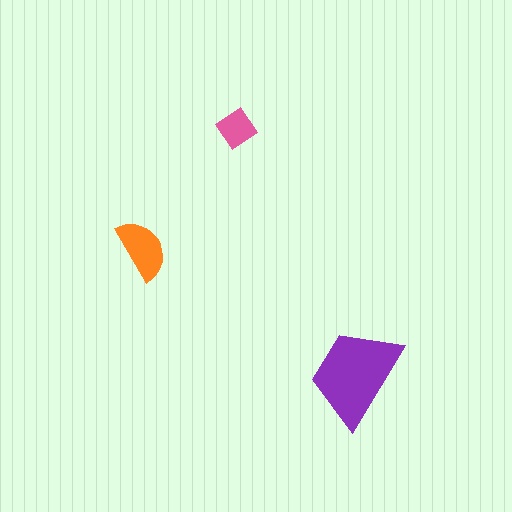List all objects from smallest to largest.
The pink diamond, the orange semicircle, the purple trapezoid.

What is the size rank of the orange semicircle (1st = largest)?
2nd.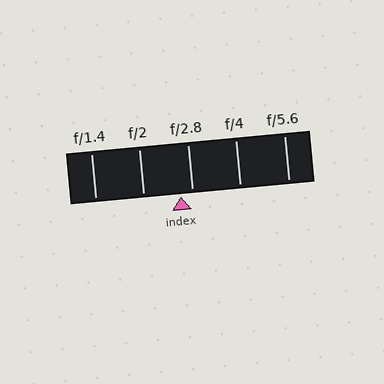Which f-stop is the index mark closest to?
The index mark is closest to f/2.8.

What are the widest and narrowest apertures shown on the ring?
The widest aperture shown is f/1.4 and the narrowest is f/5.6.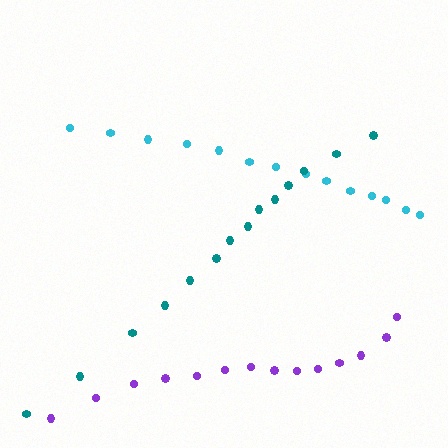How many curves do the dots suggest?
There are 3 distinct paths.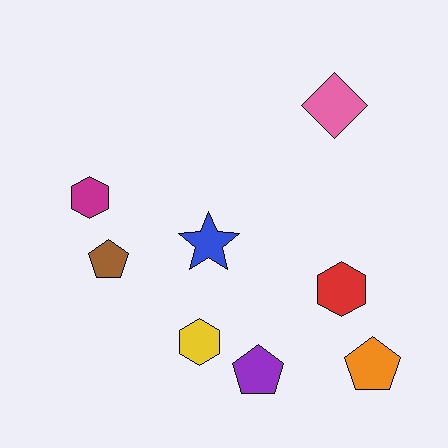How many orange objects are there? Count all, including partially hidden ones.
There is 1 orange object.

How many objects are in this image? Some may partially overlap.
There are 8 objects.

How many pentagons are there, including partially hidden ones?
There are 3 pentagons.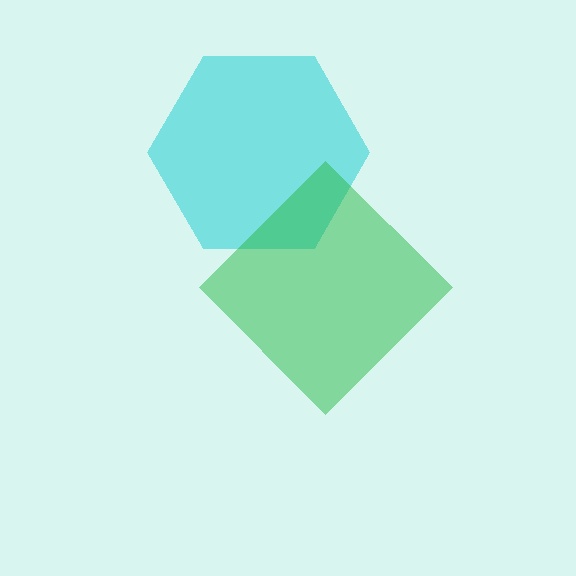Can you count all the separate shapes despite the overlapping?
Yes, there are 2 separate shapes.